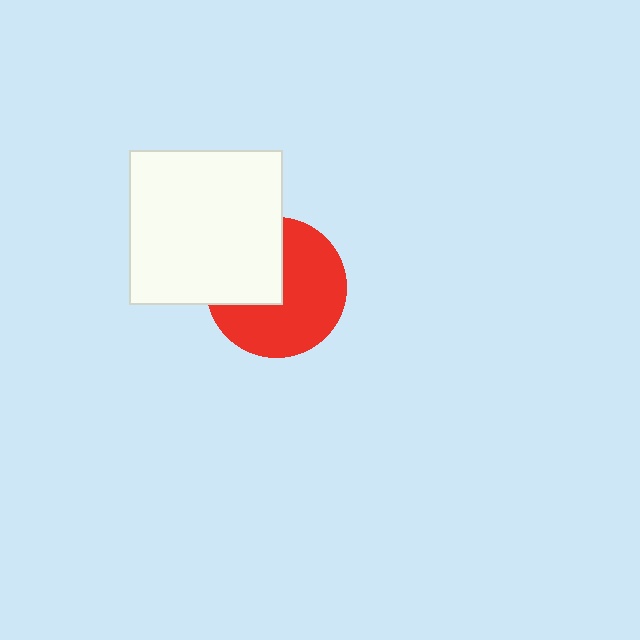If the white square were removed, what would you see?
You would see the complete red circle.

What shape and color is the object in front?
The object in front is a white square.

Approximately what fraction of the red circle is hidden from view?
Roughly 37% of the red circle is hidden behind the white square.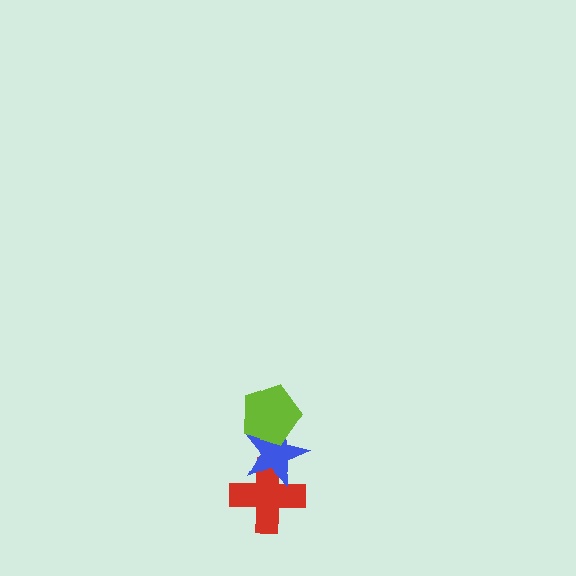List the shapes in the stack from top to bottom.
From top to bottom: the lime pentagon, the blue star, the red cross.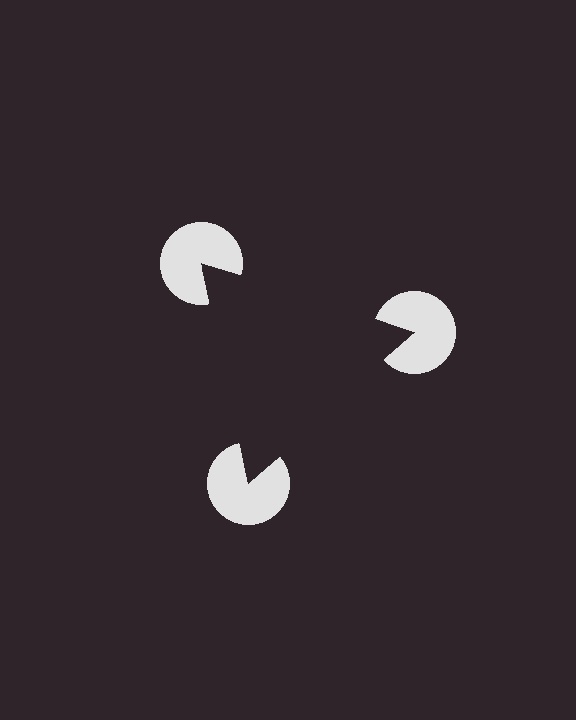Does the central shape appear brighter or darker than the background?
It typically appears slightly darker than the background, even though no actual brightness change is drawn.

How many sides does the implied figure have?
3 sides.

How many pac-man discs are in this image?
There are 3 — one at each vertex of the illusory triangle.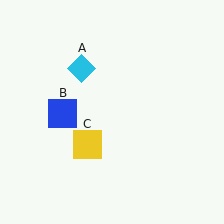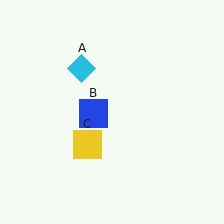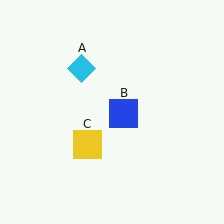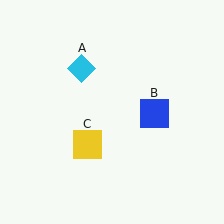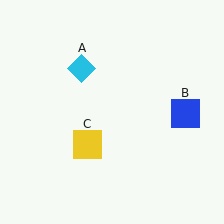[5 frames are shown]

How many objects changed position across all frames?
1 object changed position: blue square (object B).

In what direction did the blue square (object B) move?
The blue square (object B) moved right.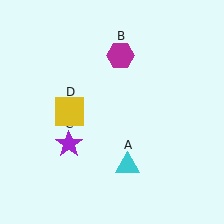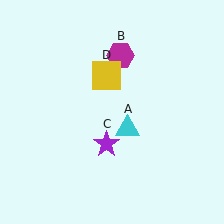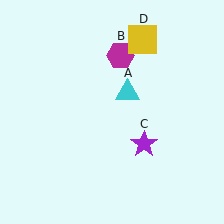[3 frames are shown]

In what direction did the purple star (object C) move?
The purple star (object C) moved right.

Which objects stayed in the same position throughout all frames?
Magenta hexagon (object B) remained stationary.